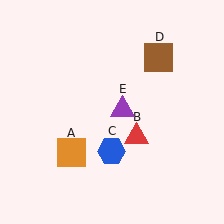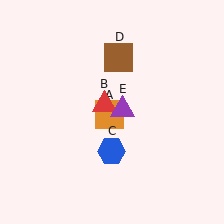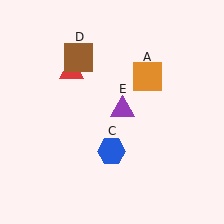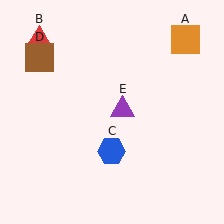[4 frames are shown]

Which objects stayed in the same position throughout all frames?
Blue hexagon (object C) and purple triangle (object E) remained stationary.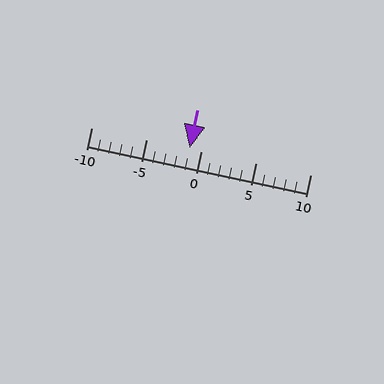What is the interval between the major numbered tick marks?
The major tick marks are spaced 5 units apart.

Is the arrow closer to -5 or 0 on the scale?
The arrow is closer to 0.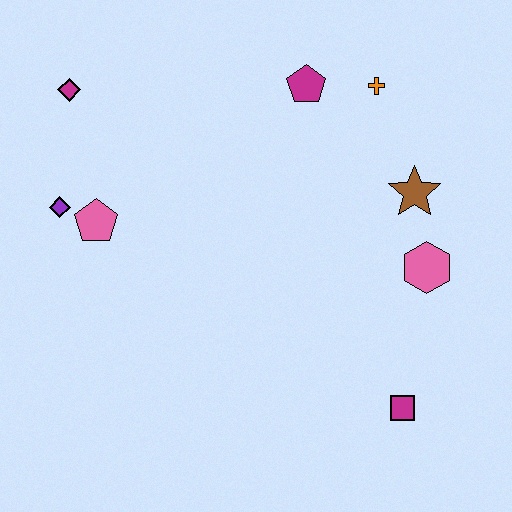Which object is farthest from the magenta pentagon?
The magenta square is farthest from the magenta pentagon.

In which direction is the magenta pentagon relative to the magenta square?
The magenta pentagon is above the magenta square.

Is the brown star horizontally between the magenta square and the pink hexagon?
Yes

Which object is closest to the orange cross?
The magenta pentagon is closest to the orange cross.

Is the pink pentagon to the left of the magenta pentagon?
Yes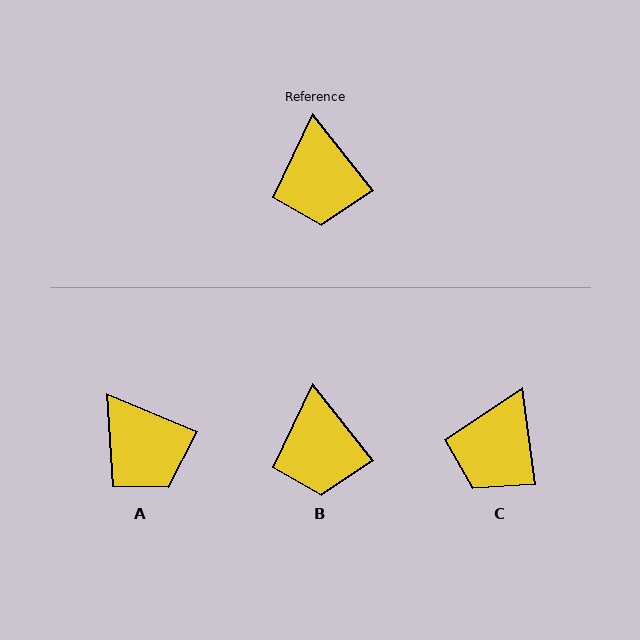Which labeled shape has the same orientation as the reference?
B.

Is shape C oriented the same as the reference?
No, it is off by about 31 degrees.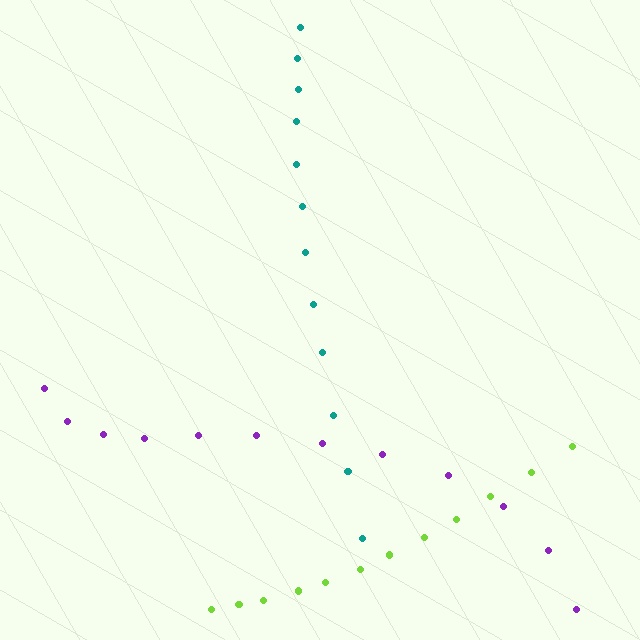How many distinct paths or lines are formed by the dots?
There are 3 distinct paths.